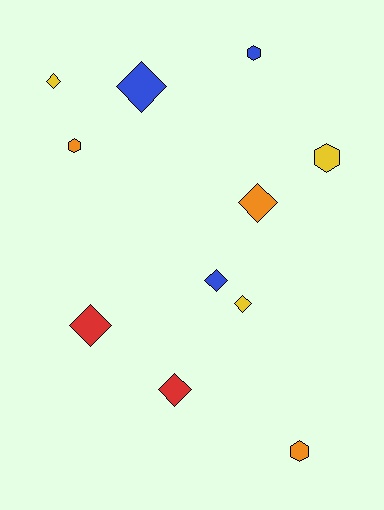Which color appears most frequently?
Yellow, with 3 objects.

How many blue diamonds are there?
There are 2 blue diamonds.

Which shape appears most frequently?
Diamond, with 7 objects.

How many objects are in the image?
There are 11 objects.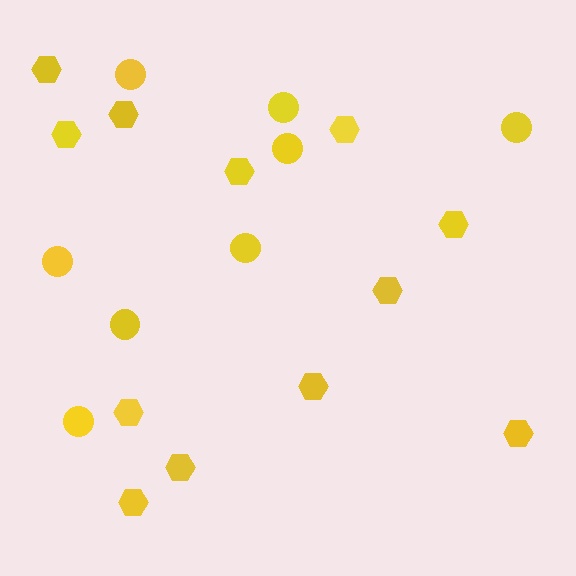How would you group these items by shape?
There are 2 groups: one group of hexagons (12) and one group of circles (8).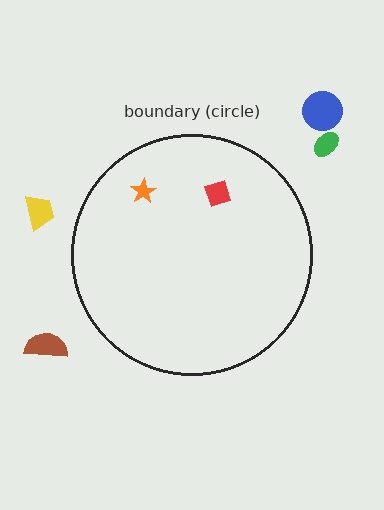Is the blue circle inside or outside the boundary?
Outside.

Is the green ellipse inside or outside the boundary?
Outside.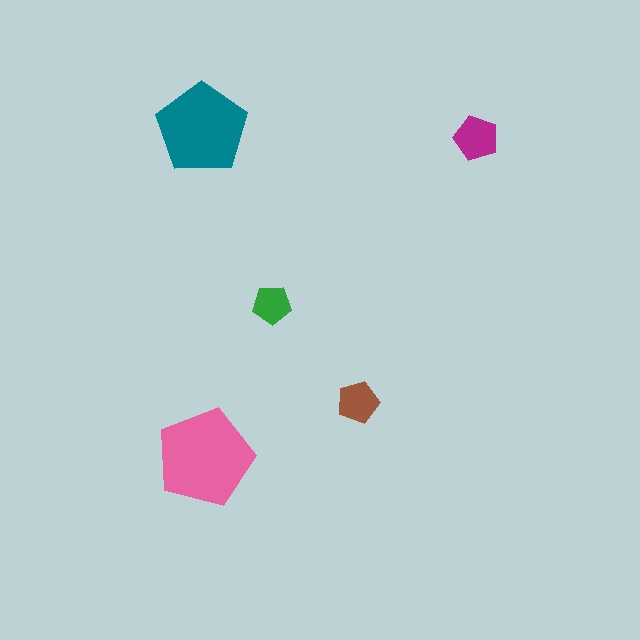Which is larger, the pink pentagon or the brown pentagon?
The pink one.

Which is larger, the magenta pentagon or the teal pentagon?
The teal one.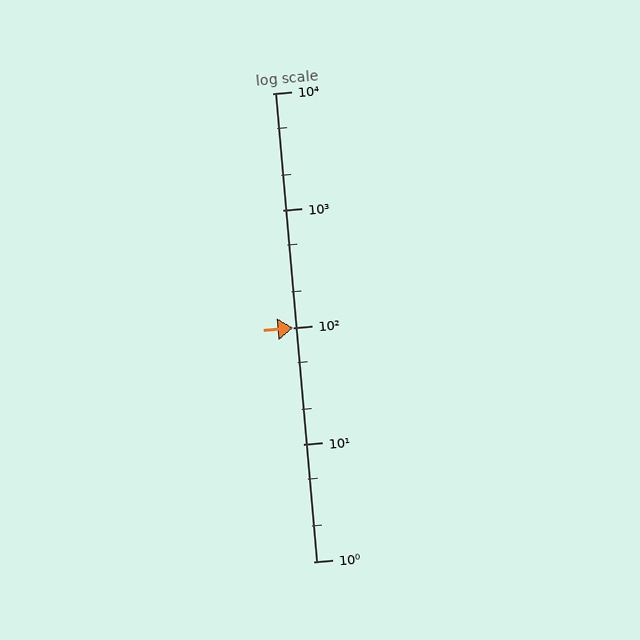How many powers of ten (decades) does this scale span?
The scale spans 4 decades, from 1 to 10000.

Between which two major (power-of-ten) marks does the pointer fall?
The pointer is between 100 and 1000.